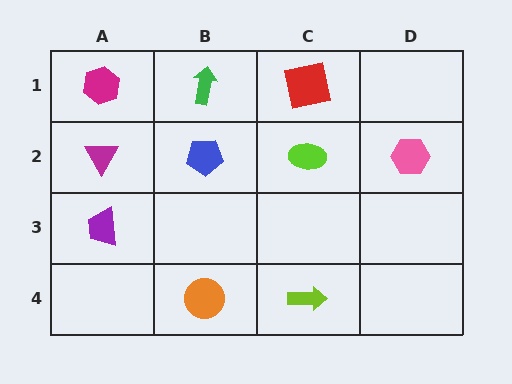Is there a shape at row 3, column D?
No, that cell is empty.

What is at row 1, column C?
A red square.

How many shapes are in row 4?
2 shapes.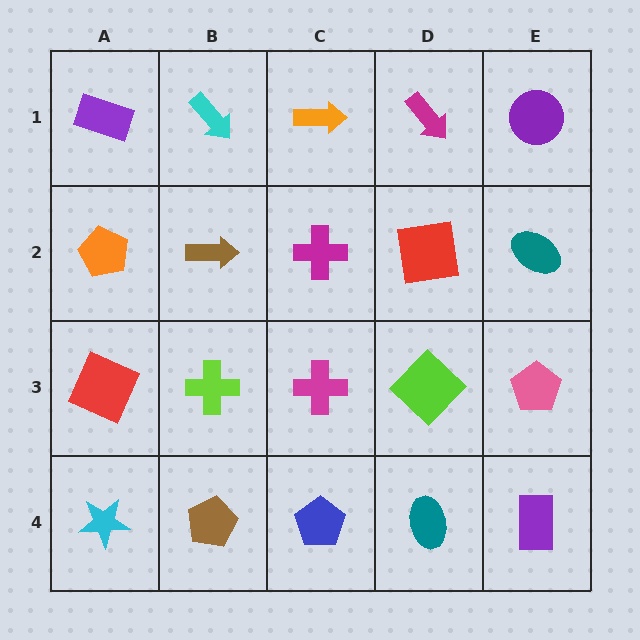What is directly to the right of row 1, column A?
A cyan arrow.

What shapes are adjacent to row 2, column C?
An orange arrow (row 1, column C), a magenta cross (row 3, column C), a brown arrow (row 2, column B), a red square (row 2, column D).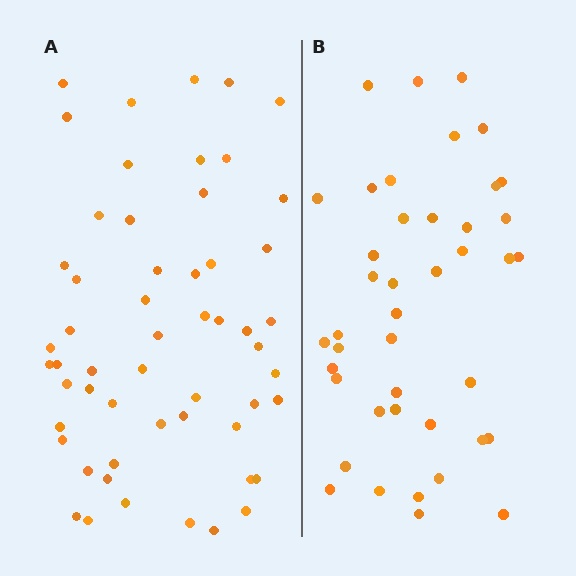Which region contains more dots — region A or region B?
Region A (the left region) has more dots.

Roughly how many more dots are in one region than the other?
Region A has approximately 15 more dots than region B.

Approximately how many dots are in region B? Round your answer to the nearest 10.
About 40 dots. (The exact count is 42, which rounds to 40.)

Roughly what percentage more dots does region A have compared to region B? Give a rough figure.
About 30% more.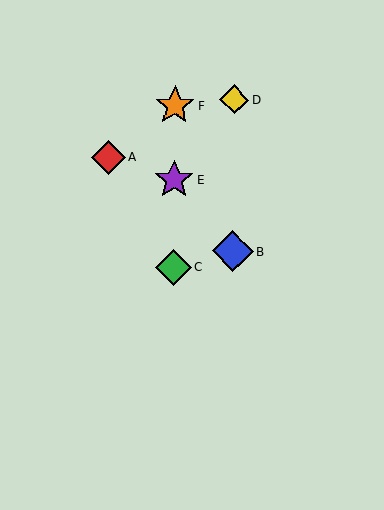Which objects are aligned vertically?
Objects C, E, F are aligned vertically.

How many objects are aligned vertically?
3 objects (C, E, F) are aligned vertically.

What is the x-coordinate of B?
Object B is at x≈233.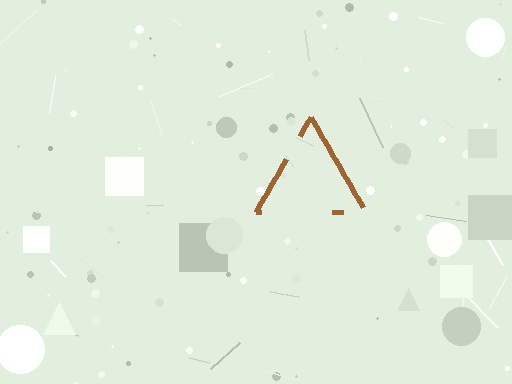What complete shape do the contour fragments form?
The contour fragments form a triangle.